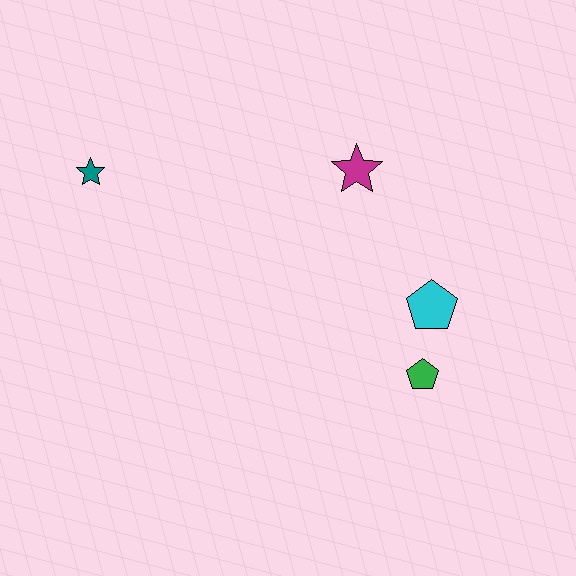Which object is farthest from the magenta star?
The teal star is farthest from the magenta star.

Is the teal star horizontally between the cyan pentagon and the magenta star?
No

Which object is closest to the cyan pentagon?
The green pentagon is closest to the cyan pentagon.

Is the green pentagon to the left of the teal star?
No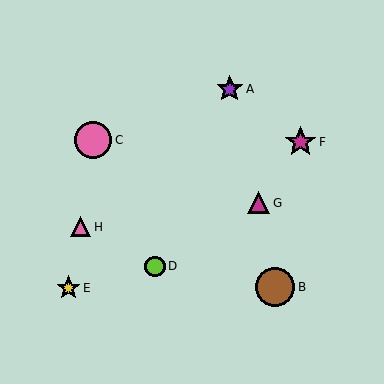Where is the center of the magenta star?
The center of the magenta star is at (300, 142).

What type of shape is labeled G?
Shape G is a magenta triangle.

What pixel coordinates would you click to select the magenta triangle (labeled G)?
Click at (259, 203) to select the magenta triangle G.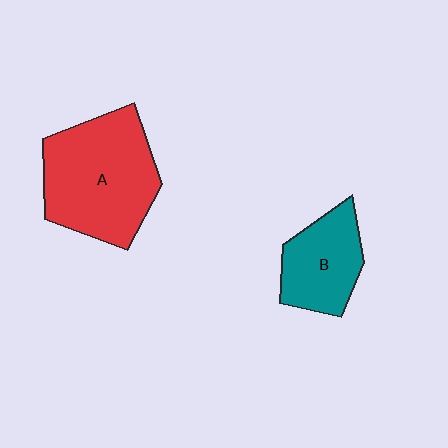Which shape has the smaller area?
Shape B (teal).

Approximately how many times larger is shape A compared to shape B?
Approximately 1.8 times.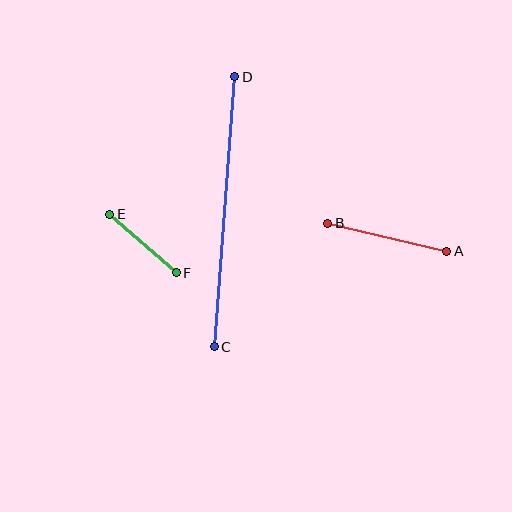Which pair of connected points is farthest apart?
Points C and D are farthest apart.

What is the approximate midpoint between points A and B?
The midpoint is at approximately (387, 237) pixels.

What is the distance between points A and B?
The distance is approximately 122 pixels.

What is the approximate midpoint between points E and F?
The midpoint is at approximately (143, 244) pixels.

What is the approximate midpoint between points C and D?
The midpoint is at approximately (225, 212) pixels.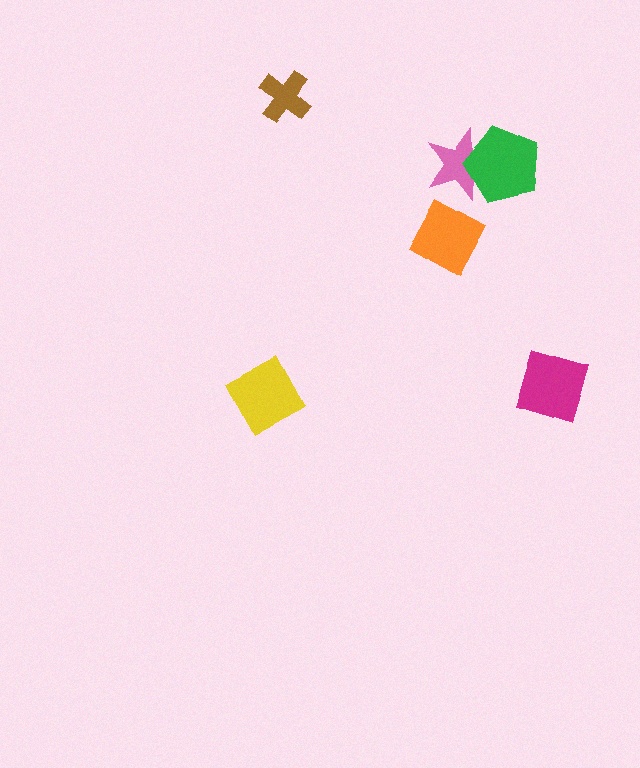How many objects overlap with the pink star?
1 object overlaps with the pink star.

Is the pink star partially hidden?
Yes, it is partially covered by another shape.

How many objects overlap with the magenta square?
0 objects overlap with the magenta square.